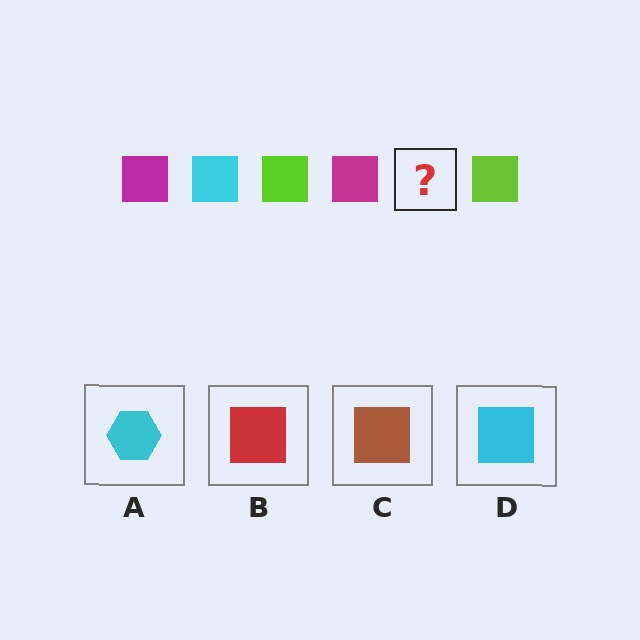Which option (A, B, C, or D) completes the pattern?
D.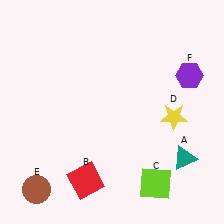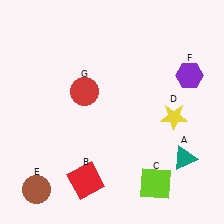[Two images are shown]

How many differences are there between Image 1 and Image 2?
There is 1 difference between the two images.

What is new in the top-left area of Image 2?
A red circle (G) was added in the top-left area of Image 2.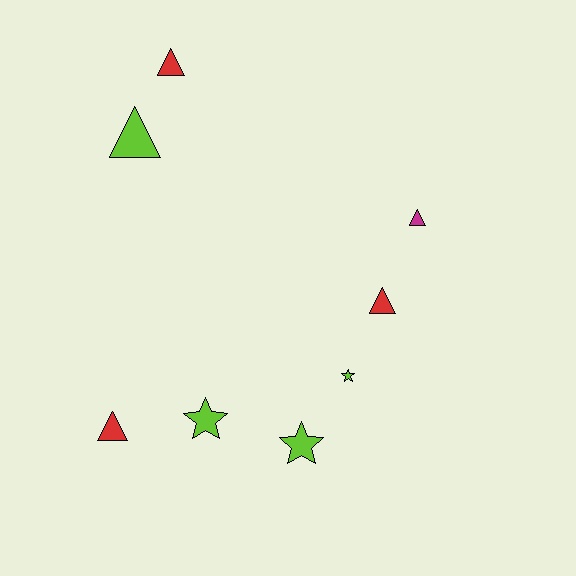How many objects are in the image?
There are 8 objects.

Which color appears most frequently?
Lime, with 4 objects.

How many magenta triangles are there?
There is 1 magenta triangle.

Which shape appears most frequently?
Triangle, with 5 objects.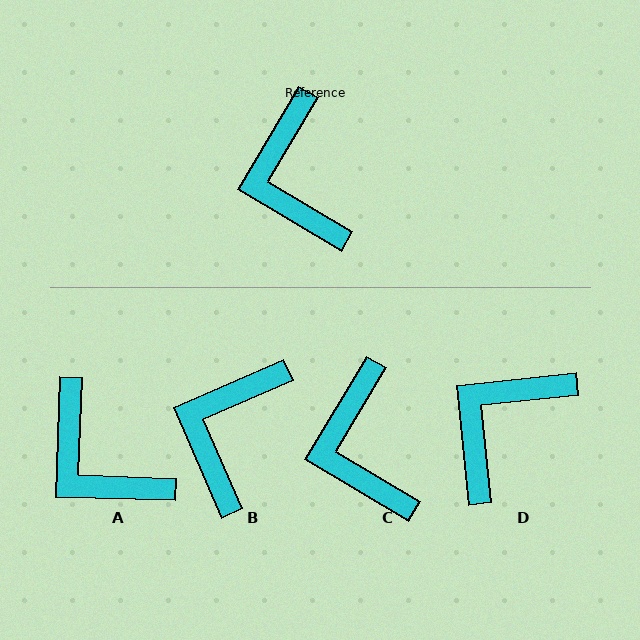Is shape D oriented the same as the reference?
No, it is off by about 53 degrees.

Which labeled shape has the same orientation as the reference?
C.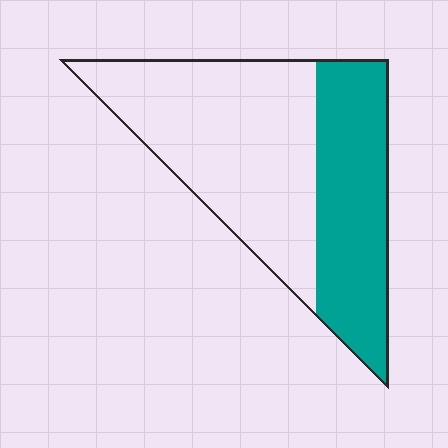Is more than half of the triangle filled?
No.